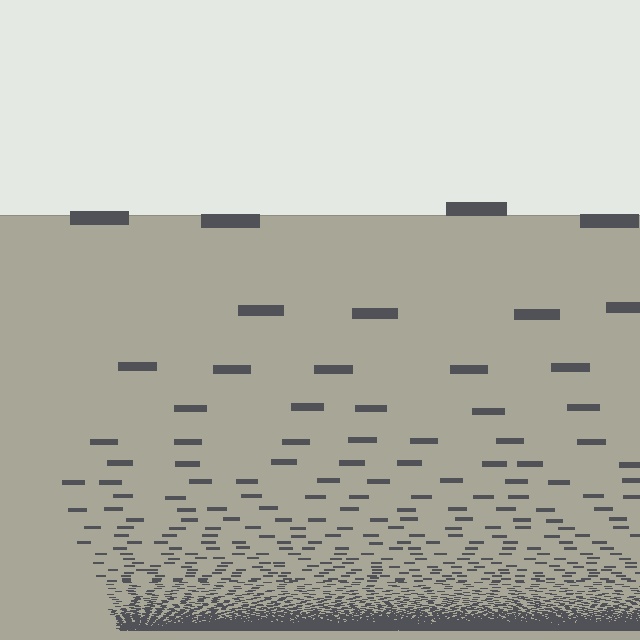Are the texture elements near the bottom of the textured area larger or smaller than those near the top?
Smaller. The gradient is inverted — elements near the bottom are smaller and denser.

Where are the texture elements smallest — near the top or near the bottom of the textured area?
Near the bottom.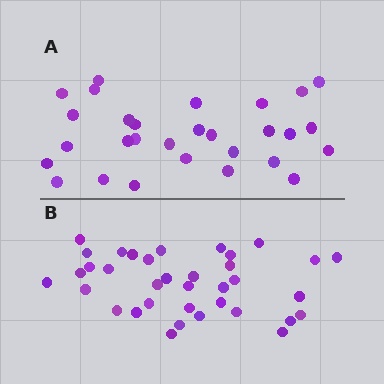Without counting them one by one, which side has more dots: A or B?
Region B (the bottom region) has more dots.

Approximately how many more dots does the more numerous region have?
Region B has roughly 8 or so more dots than region A.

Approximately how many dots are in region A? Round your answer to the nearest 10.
About 30 dots. (The exact count is 29, which rounds to 30.)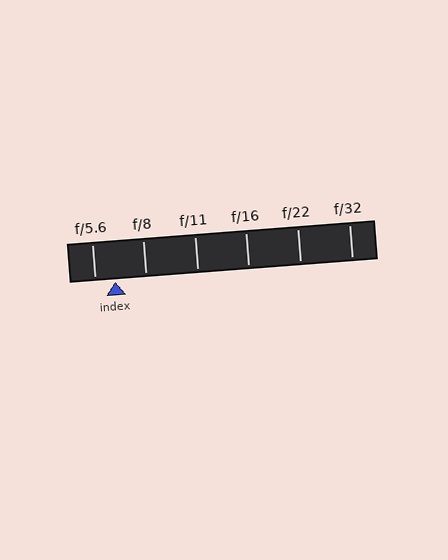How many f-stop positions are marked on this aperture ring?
There are 6 f-stop positions marked.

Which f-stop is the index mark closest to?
The index mark is closest to f/5.6.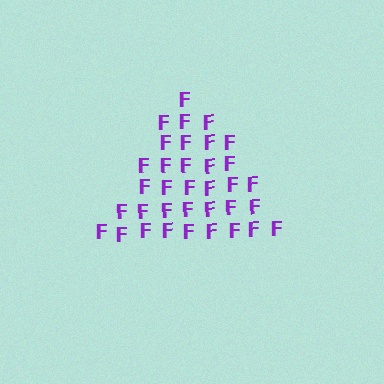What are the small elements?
The small elements are letter F's.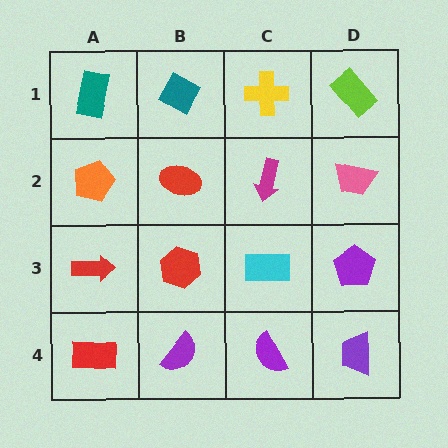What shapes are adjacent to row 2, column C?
A yellow cross (row 1, column C), a cyan rectangle (row 3, column C), a red ellipse (row 2, column B), a pink trapezoid (row 2, column D).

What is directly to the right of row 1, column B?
A yellow cross.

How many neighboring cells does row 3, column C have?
4.